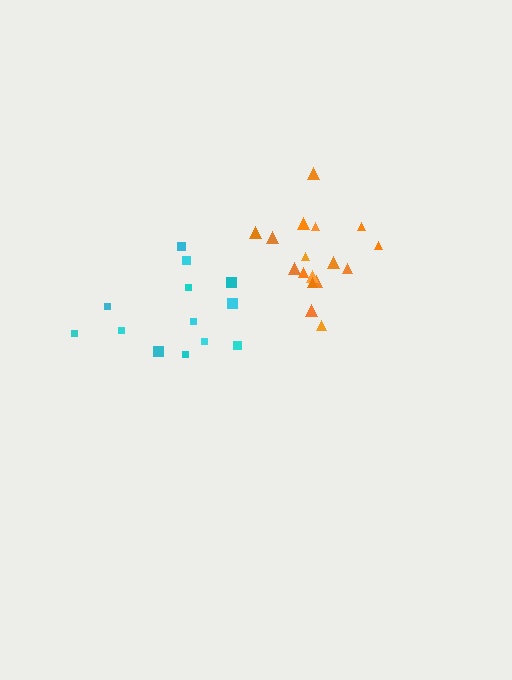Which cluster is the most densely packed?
Orange.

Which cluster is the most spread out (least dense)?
Cyan.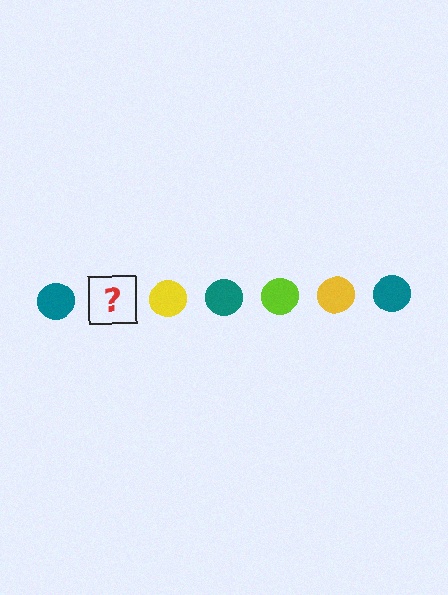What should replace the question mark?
The question mark should be replaced with a lime circle.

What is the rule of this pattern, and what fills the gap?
The rule is that the pattern cycles through teal, lime, yellow circles. The gap should be filled with a lime circle.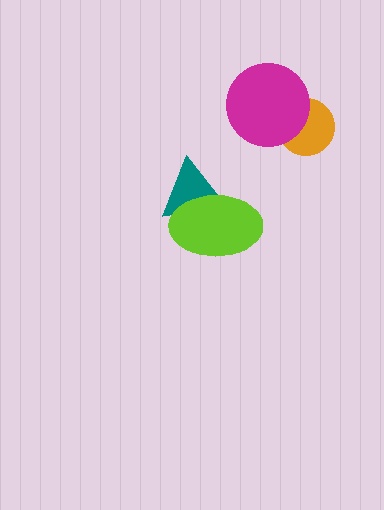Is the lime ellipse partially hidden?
No, no other shape covers it.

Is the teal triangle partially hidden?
Yes, it is partially covered by another shape.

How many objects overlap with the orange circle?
1 object overlaps with the orange circle.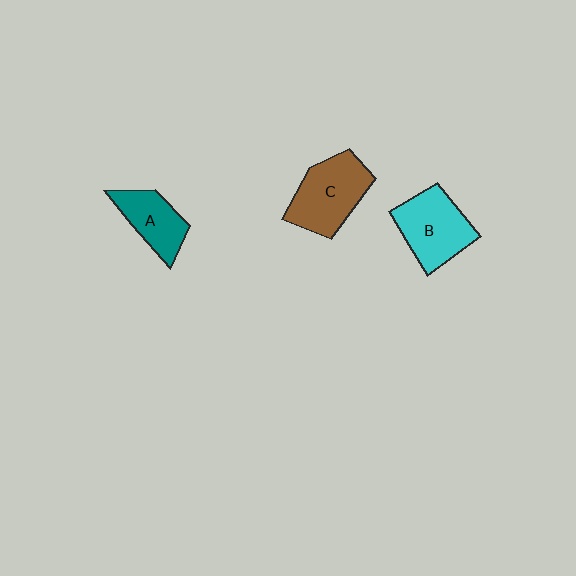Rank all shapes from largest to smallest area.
From largest to smallest: C (brown), B (cyan), A (teal).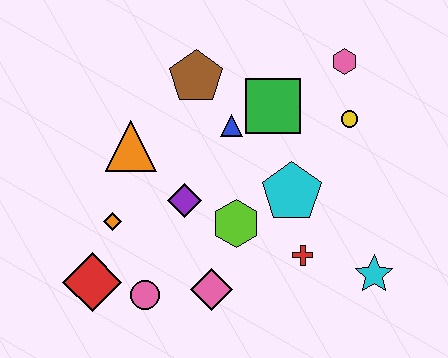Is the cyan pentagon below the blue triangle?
Yes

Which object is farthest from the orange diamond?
The pink hexagon is farthest from the orange diamond.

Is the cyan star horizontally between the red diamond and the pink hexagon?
No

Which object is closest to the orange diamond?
The red diamond is closest to the orange diamond.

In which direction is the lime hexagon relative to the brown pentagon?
The lime hexagon is below the brown pentagon.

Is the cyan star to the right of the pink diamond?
Yes